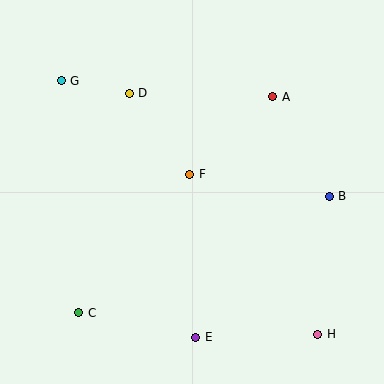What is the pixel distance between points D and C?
The distance between D and C is 225 pixels.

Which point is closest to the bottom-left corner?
Point C is closest to the bottom-left corner.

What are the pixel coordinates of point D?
Point D is at (129, 93).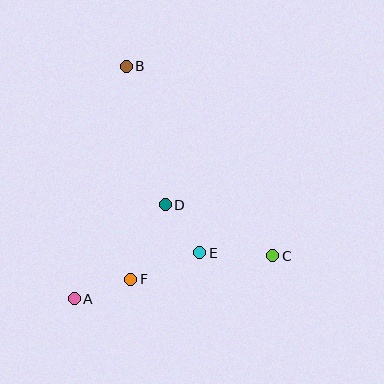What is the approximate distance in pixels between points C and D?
The distance between C and D is approximately 119 pixels.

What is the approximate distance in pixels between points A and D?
The distance between A and D is approximately 131 pixels.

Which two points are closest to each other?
Points A and F are closest to each other.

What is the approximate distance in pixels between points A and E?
The distance between A and E is approximately 134 pixels.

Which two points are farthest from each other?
Points B and C are farthest from each other.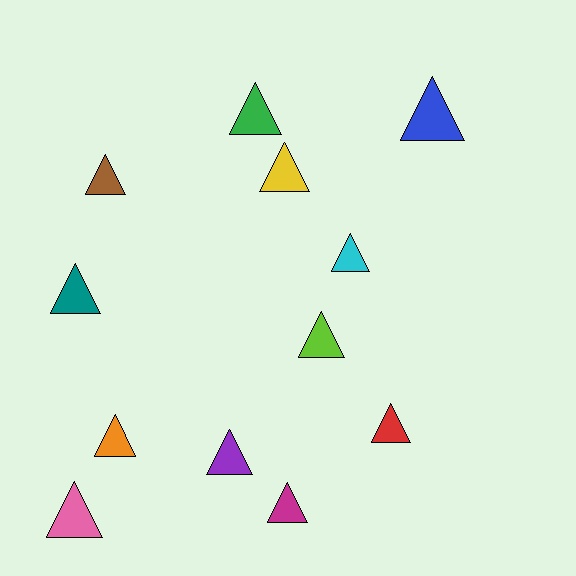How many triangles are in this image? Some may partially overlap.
There are 12 triangles.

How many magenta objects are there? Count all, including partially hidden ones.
There is 1 magenta object.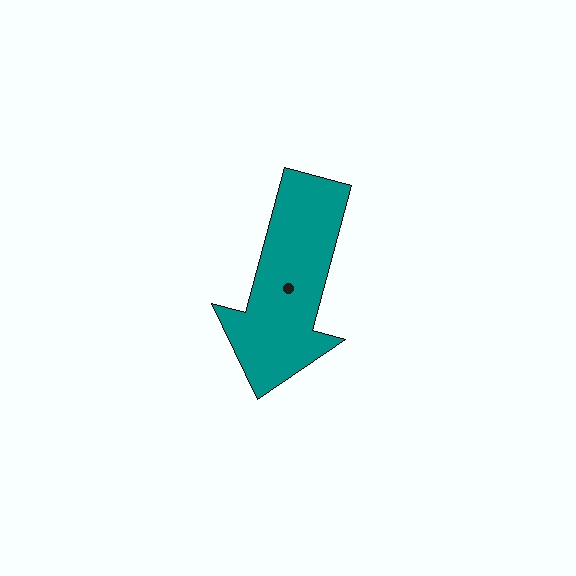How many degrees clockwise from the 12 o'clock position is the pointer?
Approximately 195 degrees.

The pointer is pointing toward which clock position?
Roughly 7 o'clock.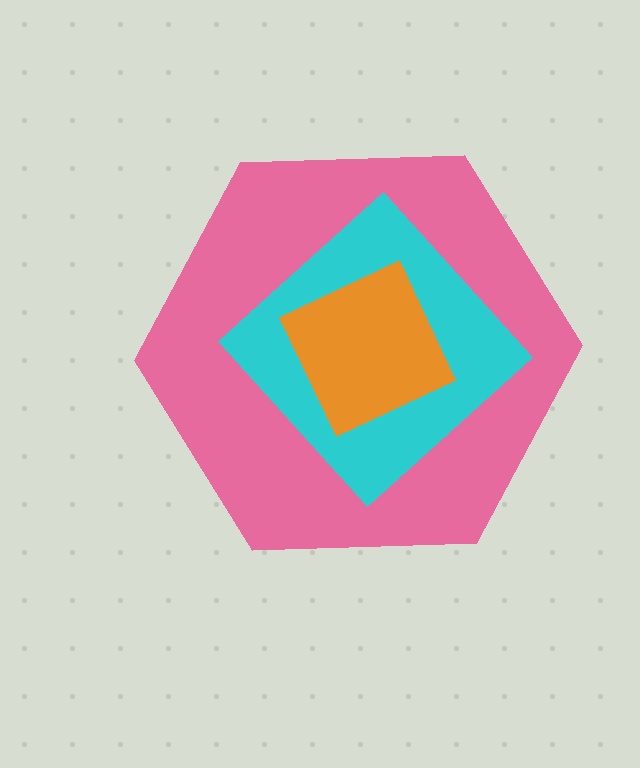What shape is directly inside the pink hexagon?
The cyan diamond.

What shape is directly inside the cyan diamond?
The orange diamond.